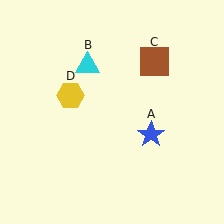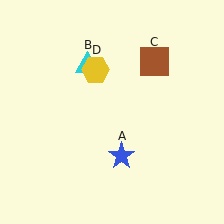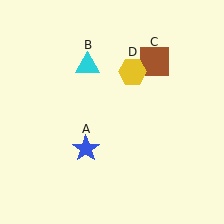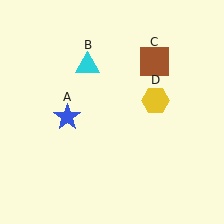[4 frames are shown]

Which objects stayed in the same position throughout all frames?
Cyan triangle (object B) and brown square (object C) remained stationary.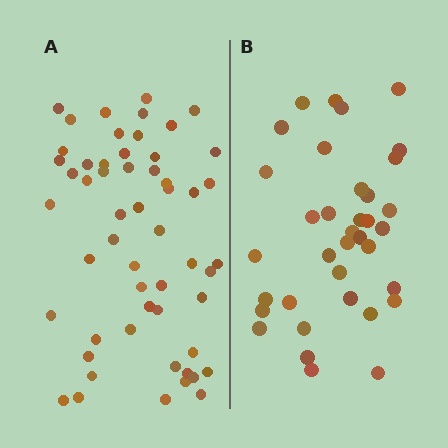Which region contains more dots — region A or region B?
Region A (the left region) has more dots.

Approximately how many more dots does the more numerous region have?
Region A has approximately 20 more dots than region B.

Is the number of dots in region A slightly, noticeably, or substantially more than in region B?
Region A has substantially more. The ratio is roughly 1.5 to 1.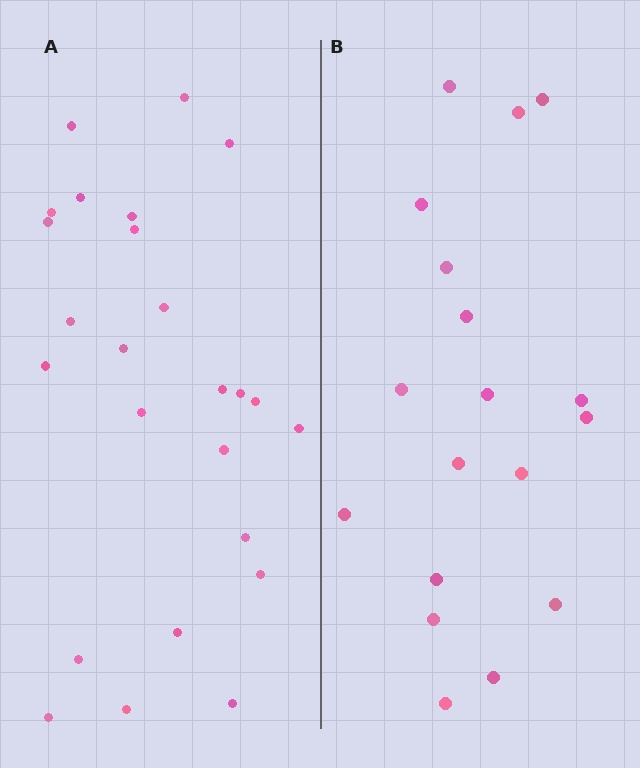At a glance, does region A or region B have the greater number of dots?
Region A (the left region) has more dots.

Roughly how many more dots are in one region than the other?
Region A has roughly 8 or so more dots than region B.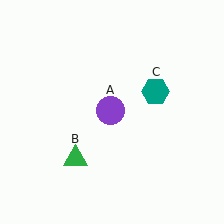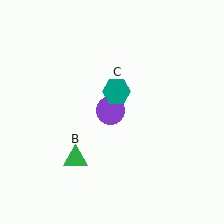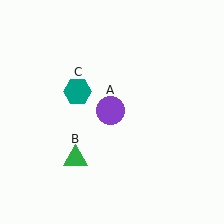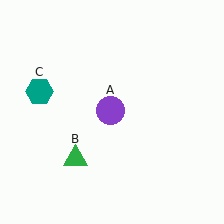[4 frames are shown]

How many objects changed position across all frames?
1 object changed position: teal hexagon (object C).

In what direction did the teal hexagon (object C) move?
The teal hexagon (object C) moved left.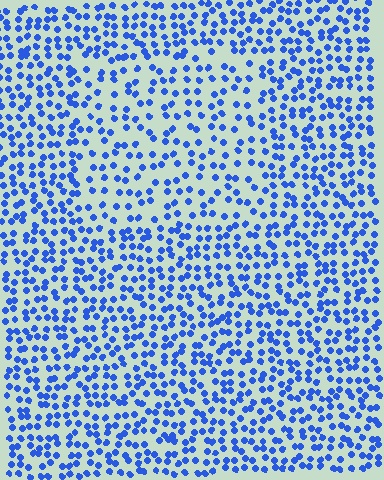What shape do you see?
I see a rectangle.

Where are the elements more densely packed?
The elements are more densely packed outside the rectangle boundary.